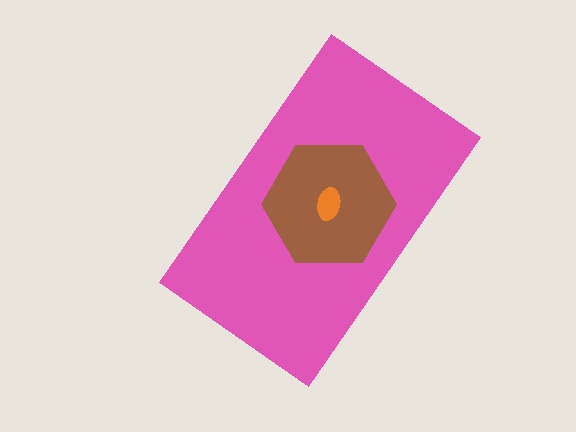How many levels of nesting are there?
3.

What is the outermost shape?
The pink rectangle.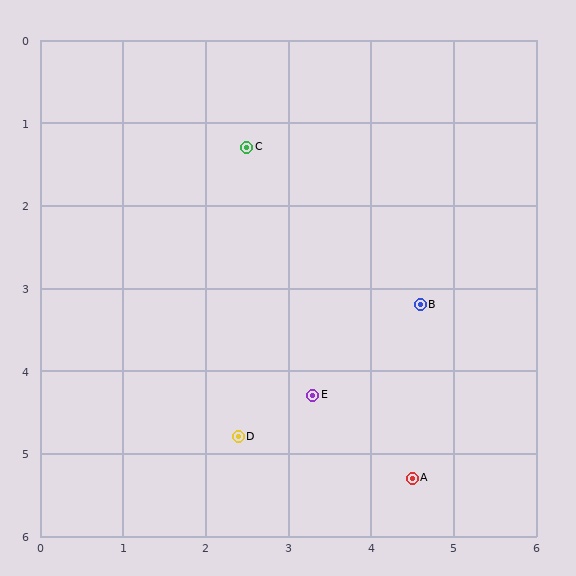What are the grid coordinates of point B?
Point B is at approximately (4.6, 3.2).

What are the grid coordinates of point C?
Point C is at approximately (2.5, 1.3).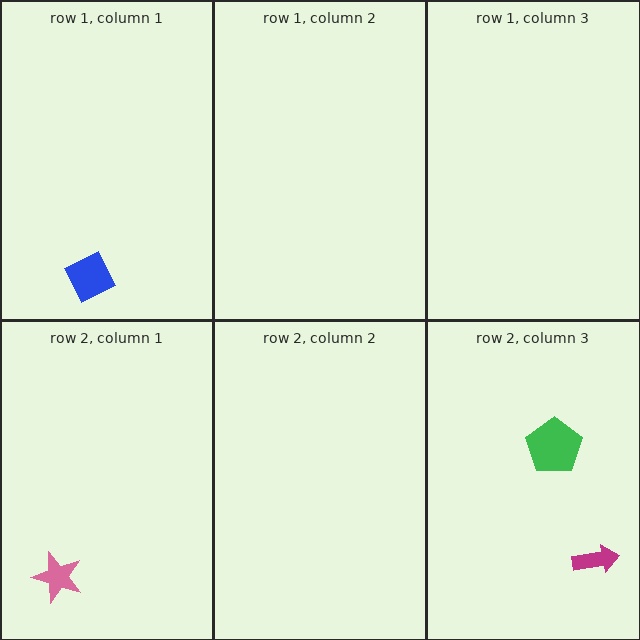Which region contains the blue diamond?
The row 1, column 1 region.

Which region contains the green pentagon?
The row 2, column 3 region.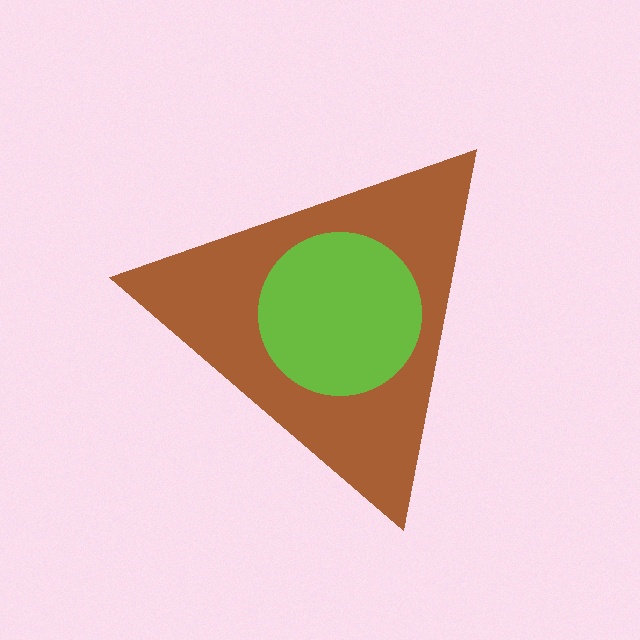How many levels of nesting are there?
2.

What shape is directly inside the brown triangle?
The lime circle.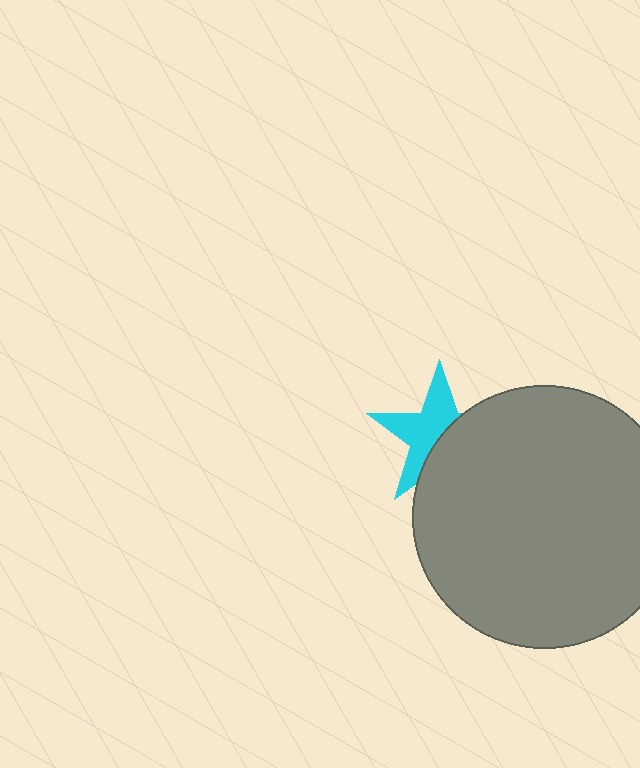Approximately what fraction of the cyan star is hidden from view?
Roughly 46% of the cyan star is hidden behind the gray circle.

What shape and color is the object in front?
The object in front is a gray circle.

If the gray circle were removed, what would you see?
You would see the complete cyan star.